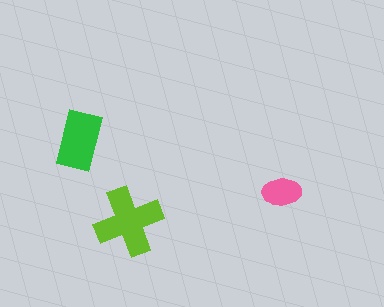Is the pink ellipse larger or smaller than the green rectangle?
Smaller.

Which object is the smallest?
The pink ellipse.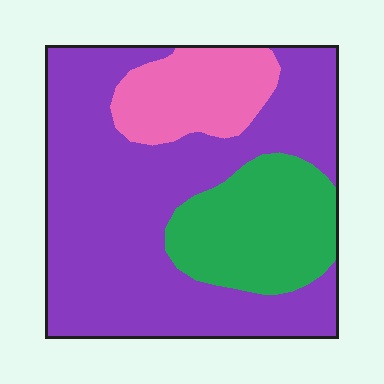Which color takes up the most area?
Purple, at roughly 65%.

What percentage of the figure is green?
Green covers around 20% of the figure.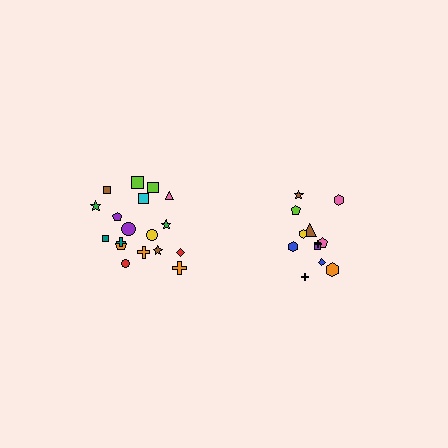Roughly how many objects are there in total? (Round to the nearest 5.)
Roughly 30 objects in total.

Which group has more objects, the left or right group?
The left group.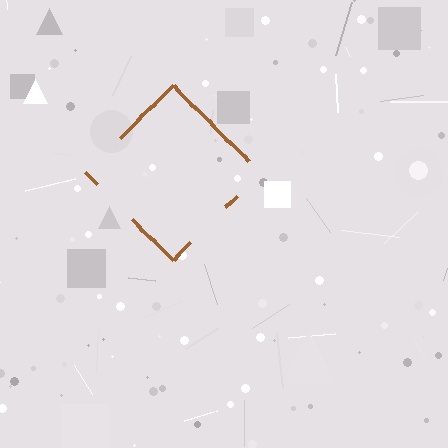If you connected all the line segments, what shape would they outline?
They would outline a diamond.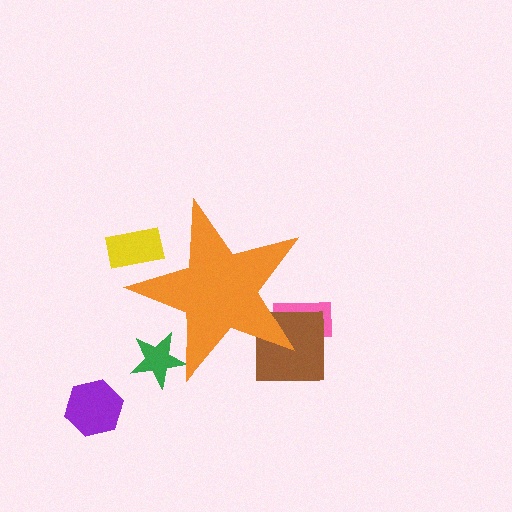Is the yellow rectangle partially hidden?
Yes, the yellow rectangle is partially hidden behind the orange star.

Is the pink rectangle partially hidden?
Yes, the pink rectangle is partially hidden behind the orange star.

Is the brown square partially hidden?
Yes, the brown square is partially hidden behind the orange star.